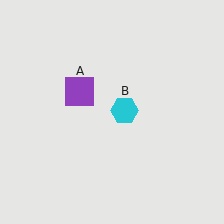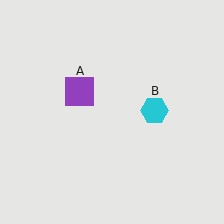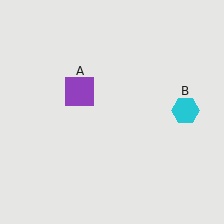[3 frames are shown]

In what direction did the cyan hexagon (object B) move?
The cyan hexagon (object B) moved right.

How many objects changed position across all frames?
1 object changed position: cyan hexagon (object B).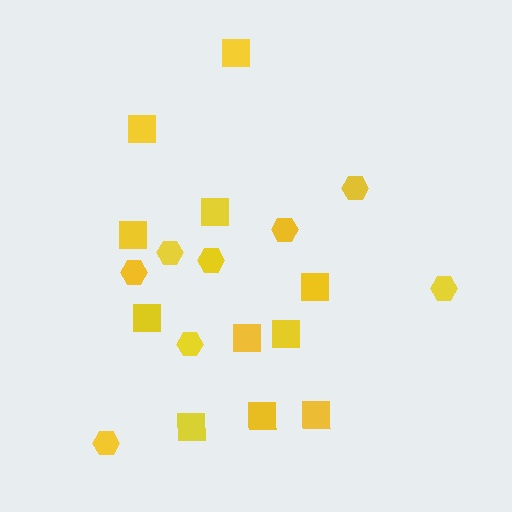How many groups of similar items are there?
There are 2 groups: one group of hexagons (8) and one group of squares (11).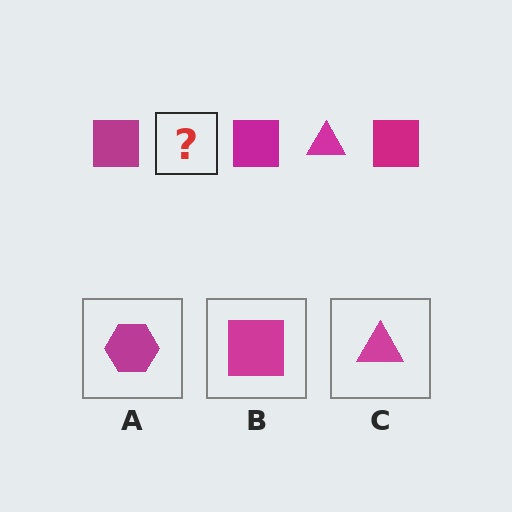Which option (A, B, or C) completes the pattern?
C.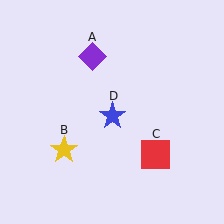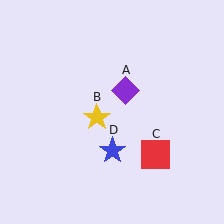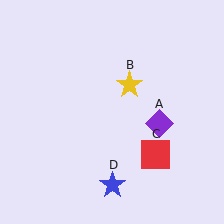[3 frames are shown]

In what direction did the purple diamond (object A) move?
The purple diamond (object A) moved down and to the right.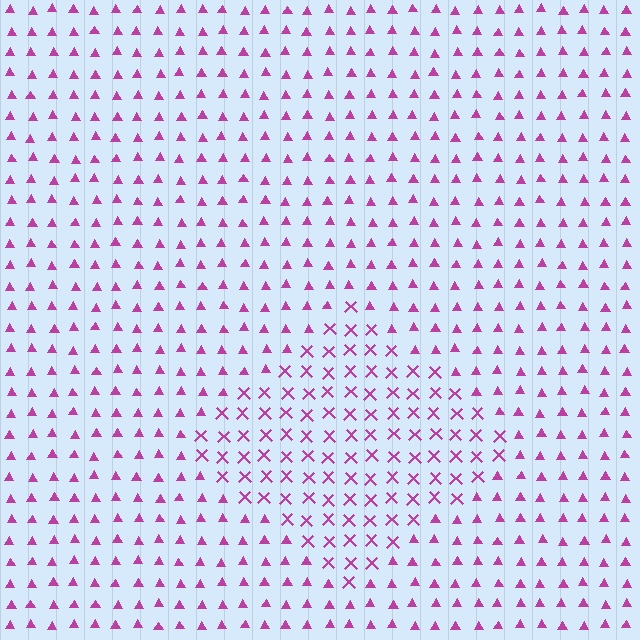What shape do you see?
I see a diamond.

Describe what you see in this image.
The image is filled with small magenta elements arranged in a uniform grid. A diamond-shaped region contains X marks, while the surrounding area contains triangles. The boundary is defined purely by the change in element shape.